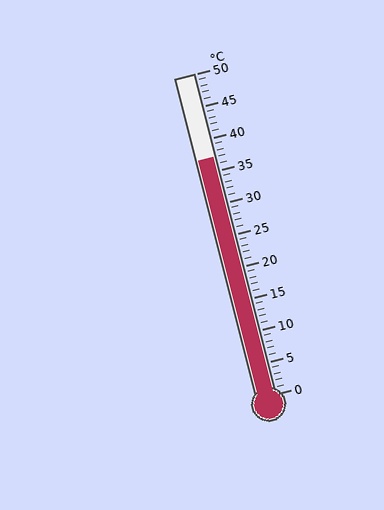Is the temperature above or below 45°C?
The temperature is below 45°C.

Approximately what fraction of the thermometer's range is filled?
The thermometer is filled to approximately 75% of its range.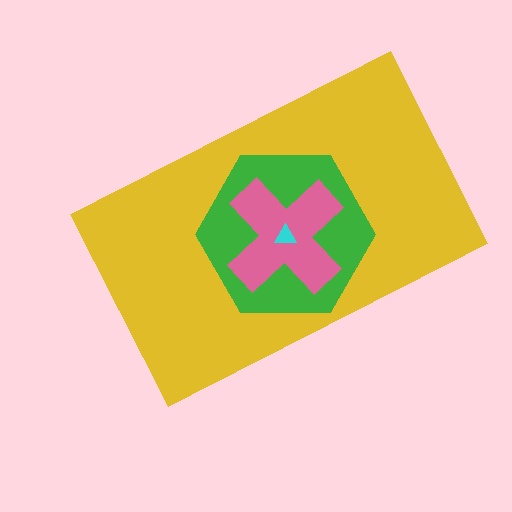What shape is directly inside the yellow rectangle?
The green hexagon.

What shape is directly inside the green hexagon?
The pink cross.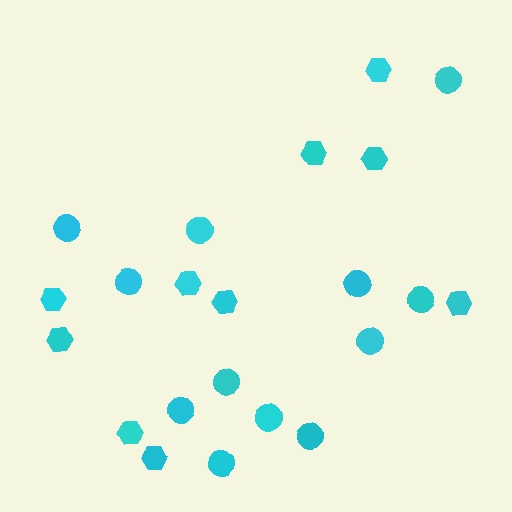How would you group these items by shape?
There are 2 groups: one group of circles (12) and one group of hexagons (10).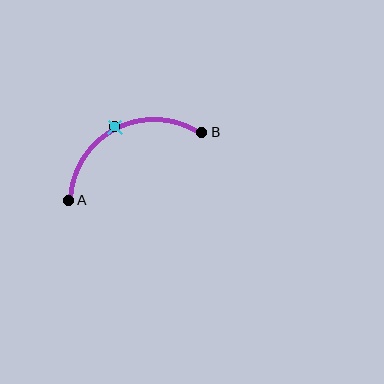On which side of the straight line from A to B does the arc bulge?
The arc bulges above the straight line connecting A and B.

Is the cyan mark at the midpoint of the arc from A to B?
Yes. The cyan mark lies on the arc at equal arc-length from both A and B — it is the arc midpoint.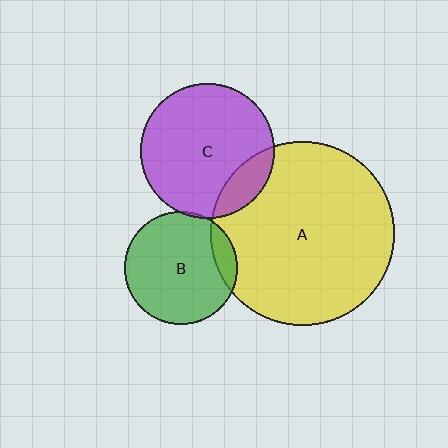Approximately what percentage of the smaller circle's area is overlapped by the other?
Approximately 5%.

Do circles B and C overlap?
Yes.